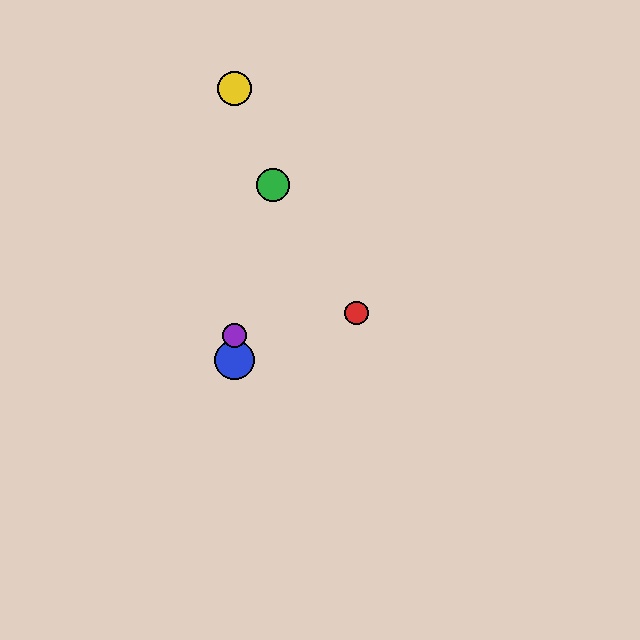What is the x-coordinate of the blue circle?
The blue circle is at x≈234.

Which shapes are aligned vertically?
The blue circle, the yellow circle, the purple circle are aligned vertically.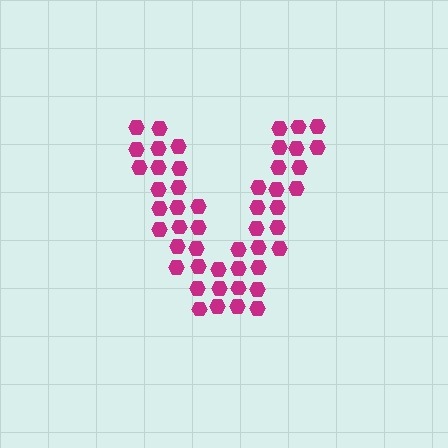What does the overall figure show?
The overall figure shows the letter V.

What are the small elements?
The small elements are hexagons.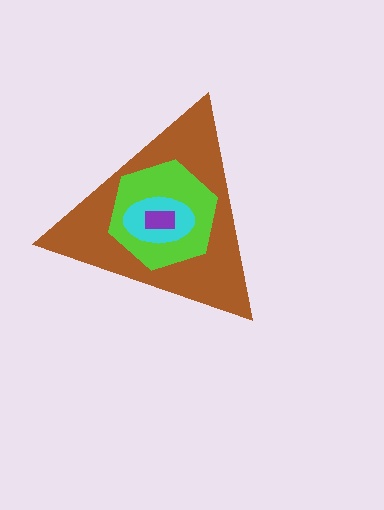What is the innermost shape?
The purple rectangle.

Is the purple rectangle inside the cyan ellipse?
Yes.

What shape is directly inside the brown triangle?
The lime hexagon.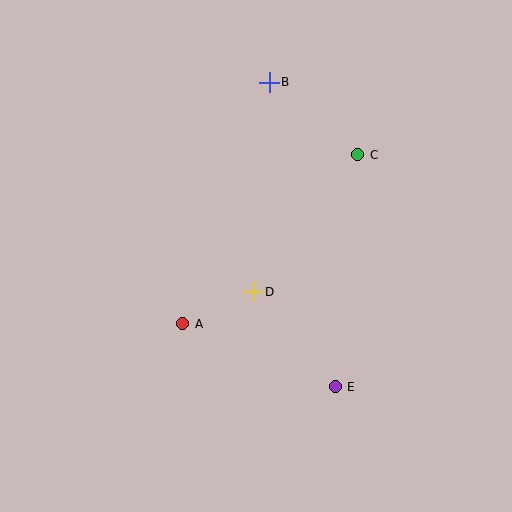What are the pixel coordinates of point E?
Point E is at (335, 387).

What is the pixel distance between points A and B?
The distance between A and B is 257 pixels.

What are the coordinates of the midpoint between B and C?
The midpoint between B and C is at (314, 118).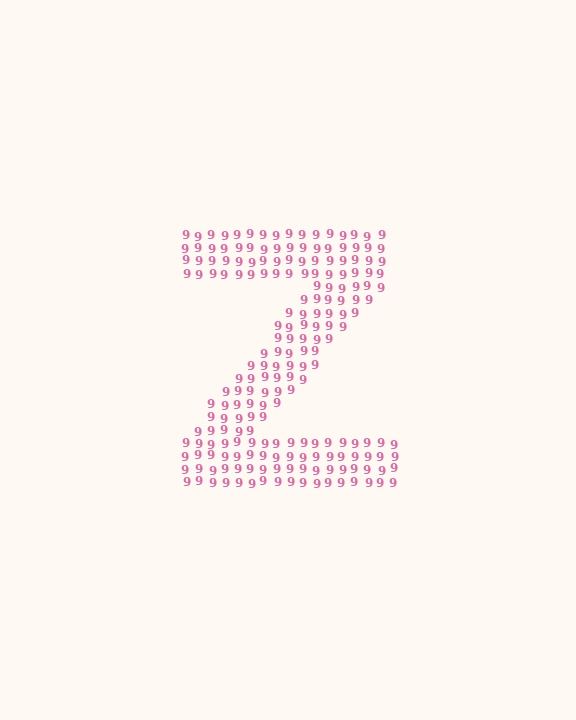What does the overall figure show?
The overall figure shows the letter Z.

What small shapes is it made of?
It is made of small digit 9's.